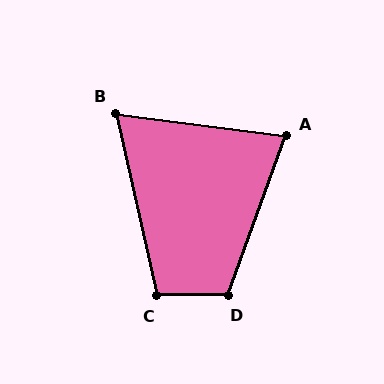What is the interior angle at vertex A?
Approximately 78 degrees (acute).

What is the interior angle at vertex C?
Approximately 102 degrees (obtuse).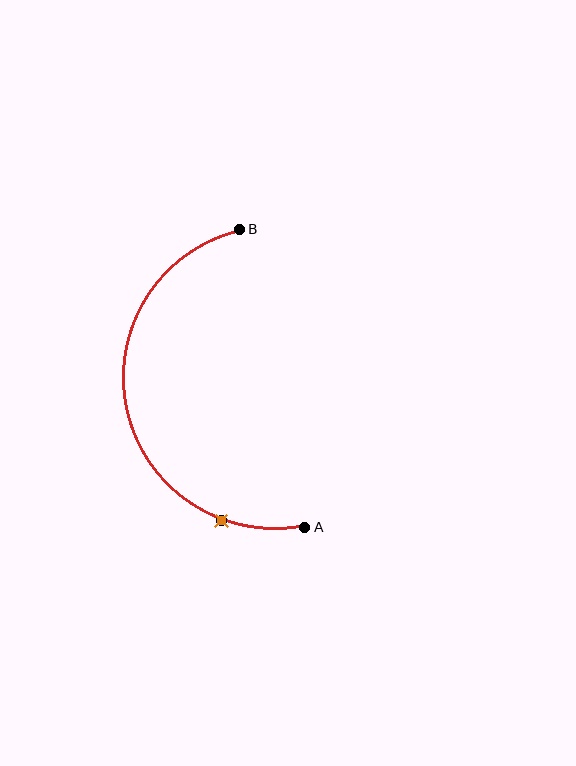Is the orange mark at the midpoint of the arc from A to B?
No. The orange mark lies on the arc but is closer to endpoint A. The arc midpoint would be at the point on the curve equidistant along the arc from both A and B.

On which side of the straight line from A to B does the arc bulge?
The arc bulges to the left of the straight line connecting A and B.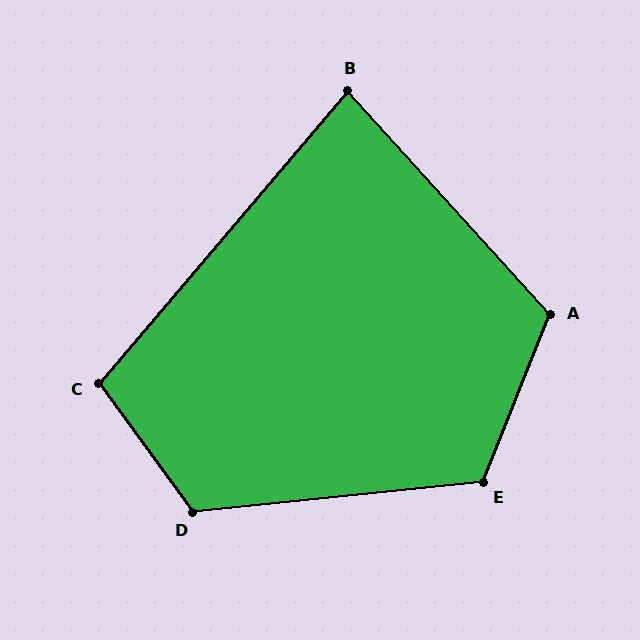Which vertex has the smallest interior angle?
B, at approximately 83 degrees.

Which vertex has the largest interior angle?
D, at approximately 120 degrees.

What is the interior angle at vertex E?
Approximately 118 degrees (obtuse).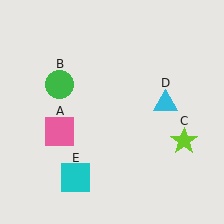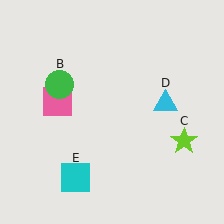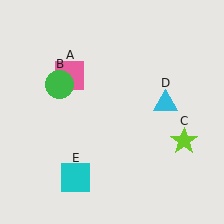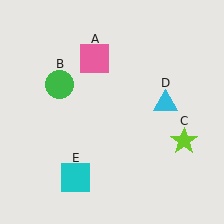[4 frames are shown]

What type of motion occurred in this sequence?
The pink square (object A) rotated clockwise around the center of the scene.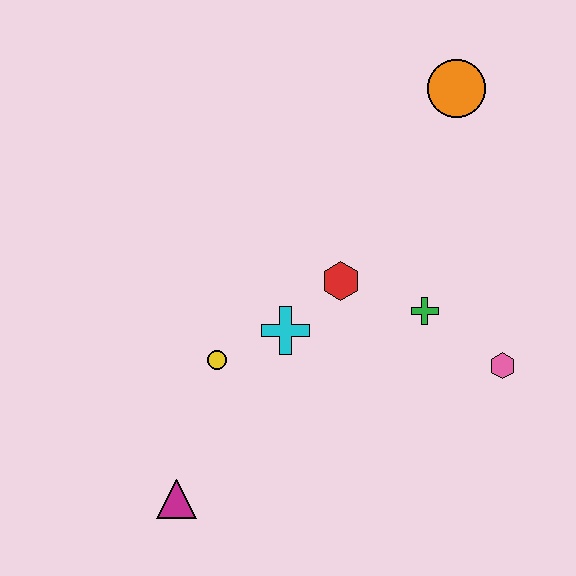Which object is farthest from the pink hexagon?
The magenta triangle is farthest from the pink hexagon.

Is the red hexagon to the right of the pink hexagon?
No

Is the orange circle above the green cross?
Yes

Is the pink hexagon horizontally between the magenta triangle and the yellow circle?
No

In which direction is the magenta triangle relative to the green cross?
The magenta triangle is to the left of the green cross.